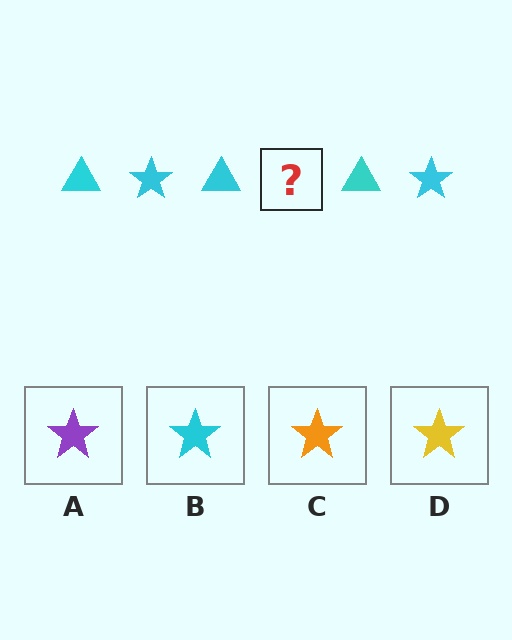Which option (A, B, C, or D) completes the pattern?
B.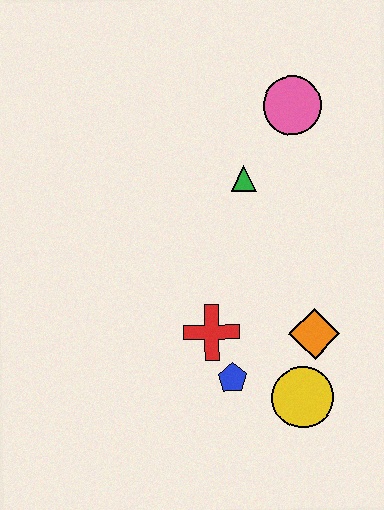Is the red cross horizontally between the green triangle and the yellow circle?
No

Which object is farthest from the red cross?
The pink circle is farthest from the red cross.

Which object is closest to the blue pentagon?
The red cross is closest to the blue pentagon.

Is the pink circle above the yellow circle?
Yes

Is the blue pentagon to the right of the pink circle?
No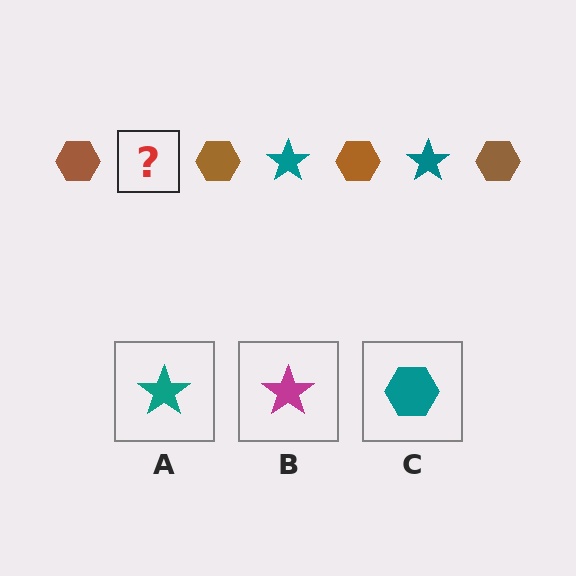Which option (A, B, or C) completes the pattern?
A.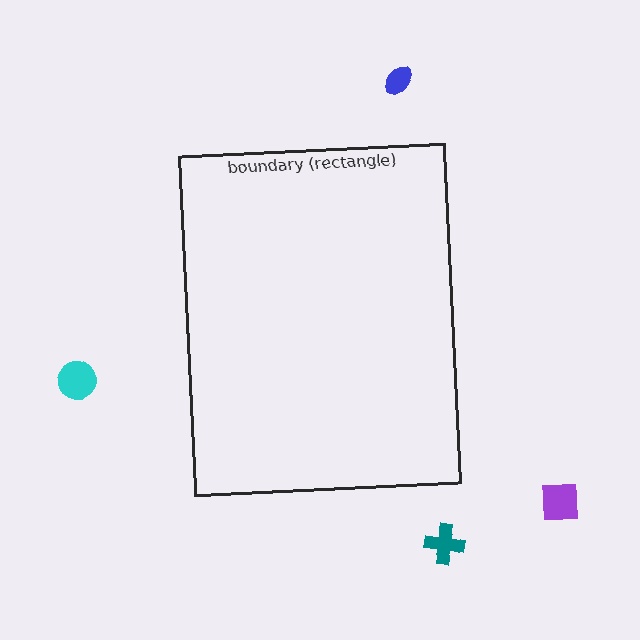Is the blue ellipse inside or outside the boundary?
Outside.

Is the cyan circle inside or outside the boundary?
Outside.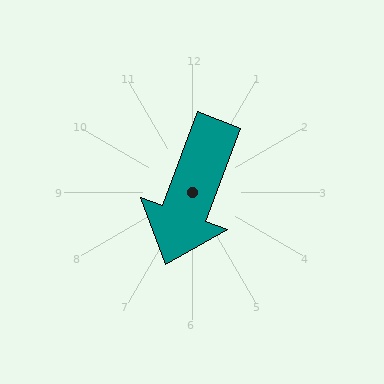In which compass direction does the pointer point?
South.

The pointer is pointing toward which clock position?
Roughly 7 o'clock.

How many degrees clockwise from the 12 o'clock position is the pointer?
Approximately 200 degrees.